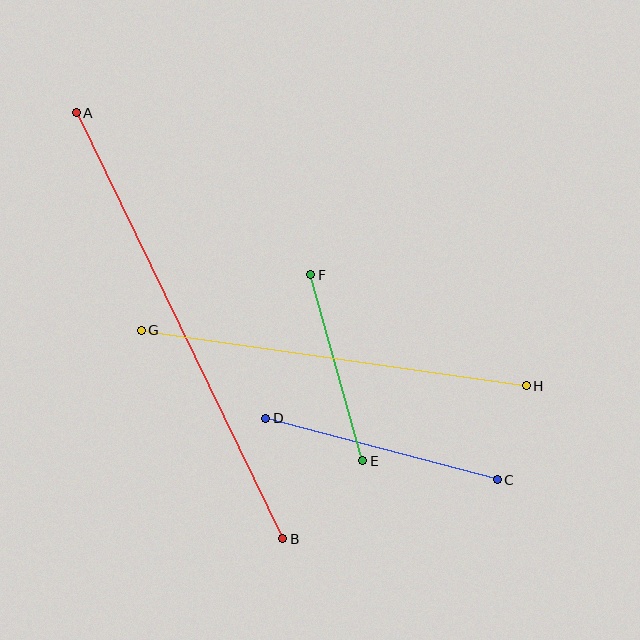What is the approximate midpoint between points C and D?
The midpoint is at approximately (382, 449) pixels.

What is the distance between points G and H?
The distance is approximately 389 pixels.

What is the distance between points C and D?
The distance is approximately 239 pixels.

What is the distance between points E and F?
The distance is approximately 193 pixels.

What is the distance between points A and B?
The distance is approximately 473 pixels.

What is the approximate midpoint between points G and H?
The midpoint is at approximately (334, 358) pixels.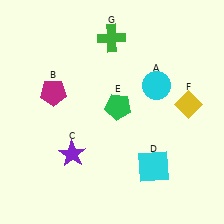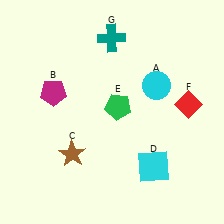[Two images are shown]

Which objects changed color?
C changed from purple to brown. F changed from yellow to red. G changed from green to teal.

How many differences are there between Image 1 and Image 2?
There are 3 differences between the two images.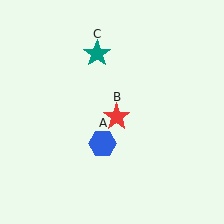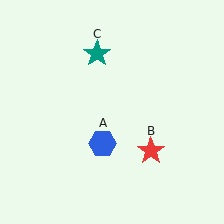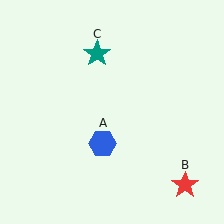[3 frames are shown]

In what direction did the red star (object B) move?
The red star (object B) moved down and to the right.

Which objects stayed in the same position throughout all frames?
Blue hexagon (object A) and teal star (object C) remained stationary.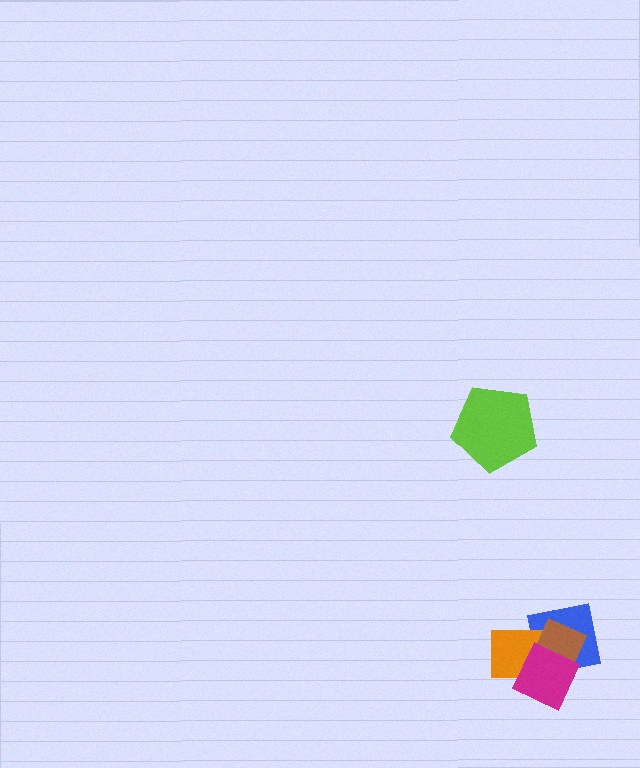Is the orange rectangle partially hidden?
Yes, it is partially covered by another shape.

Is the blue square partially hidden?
Yes, it is partially covered by another shape.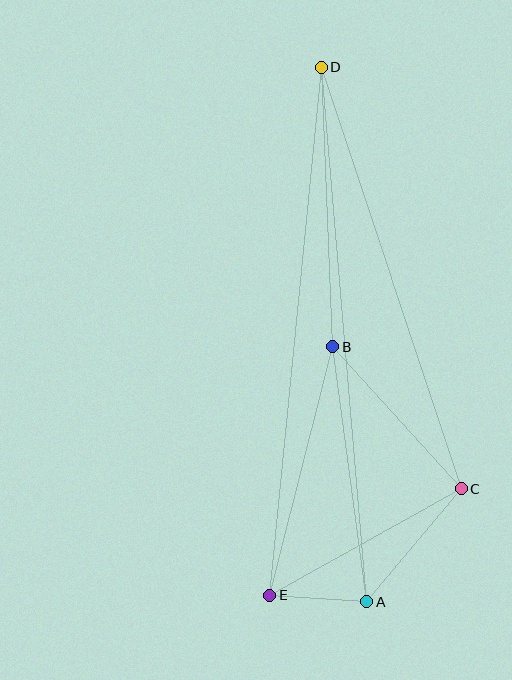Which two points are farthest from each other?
Points A and D are farthest from each other.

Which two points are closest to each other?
Points A and E are closest to each other.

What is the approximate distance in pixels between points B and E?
The distance between B and E is approximately 256 pixels.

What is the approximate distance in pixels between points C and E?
The distance between C and E is approximately 219 pixels.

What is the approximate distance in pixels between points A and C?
The distance between A and C is approximately 148 pixels.